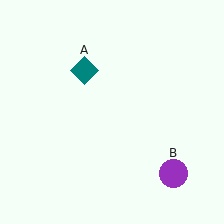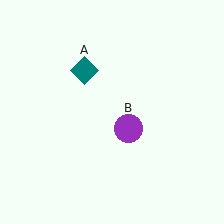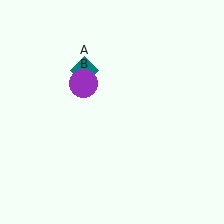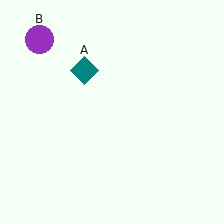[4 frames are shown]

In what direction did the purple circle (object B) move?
The purple circle (object B) moved up and to the left.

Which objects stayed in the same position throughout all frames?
Teal diamond (object A) remained stationary.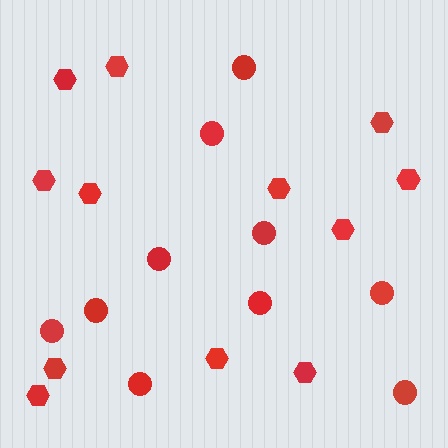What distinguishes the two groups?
There are 2 groups: one group of hexagons (12) and one group of circles (10).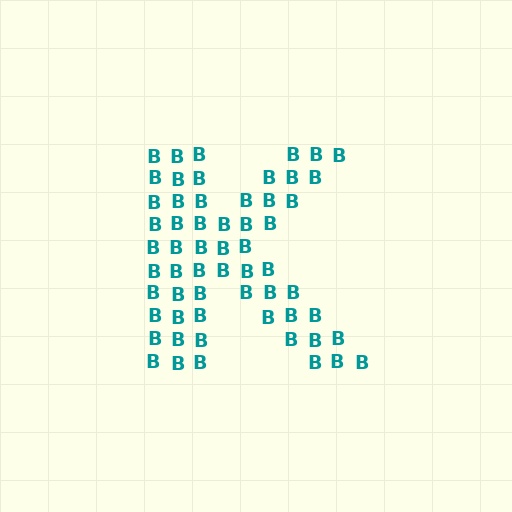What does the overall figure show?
The overall figure shows the letter K.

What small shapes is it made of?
It is made of small letter B's.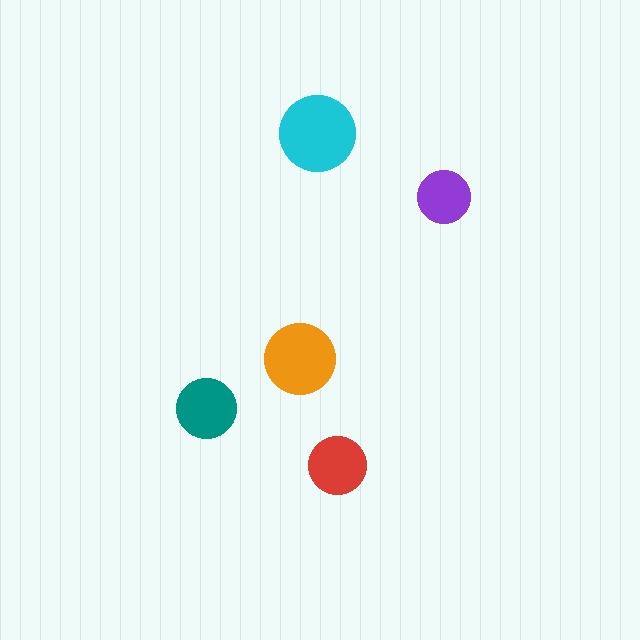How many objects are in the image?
There are 5 objects in the image.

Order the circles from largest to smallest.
the cyan one, the orange one, the teal one, the red one, the purple one.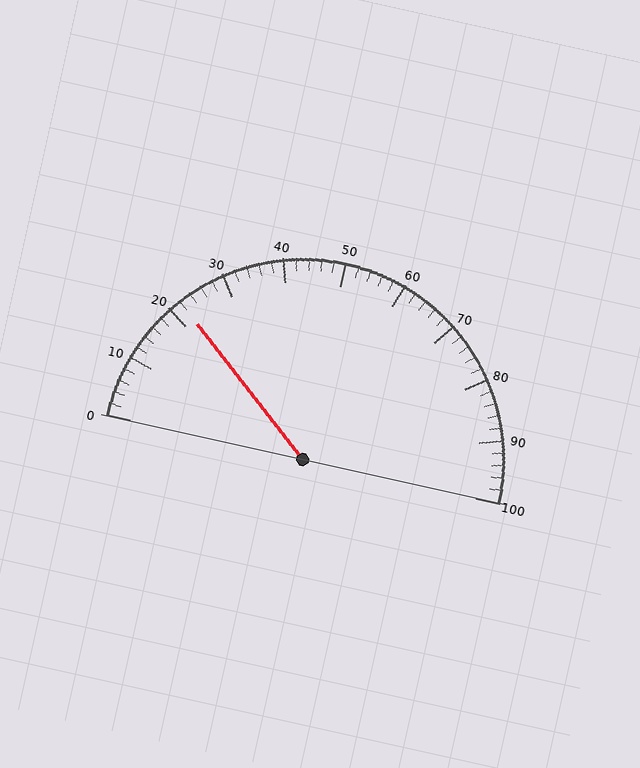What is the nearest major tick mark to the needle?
The nearest major tick mark is 20.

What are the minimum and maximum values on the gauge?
The gauge ranges from 0 to 100.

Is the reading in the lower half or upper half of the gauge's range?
The reading is in the lower half of the range (0 to 100).